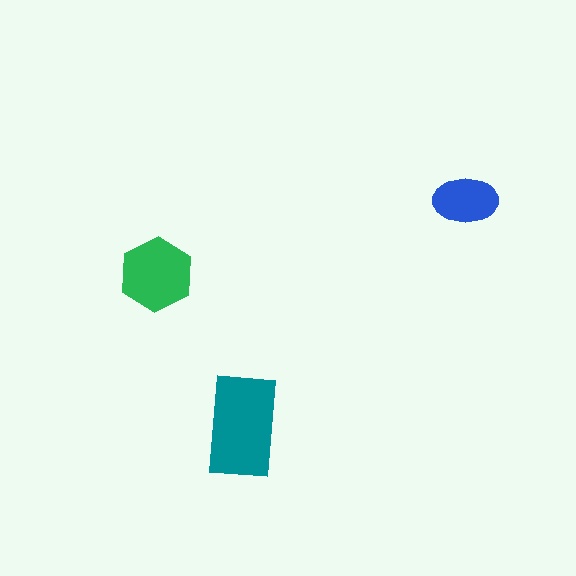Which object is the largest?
The teal rectangle.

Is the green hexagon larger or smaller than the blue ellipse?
Larger.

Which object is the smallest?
The blue ellipse.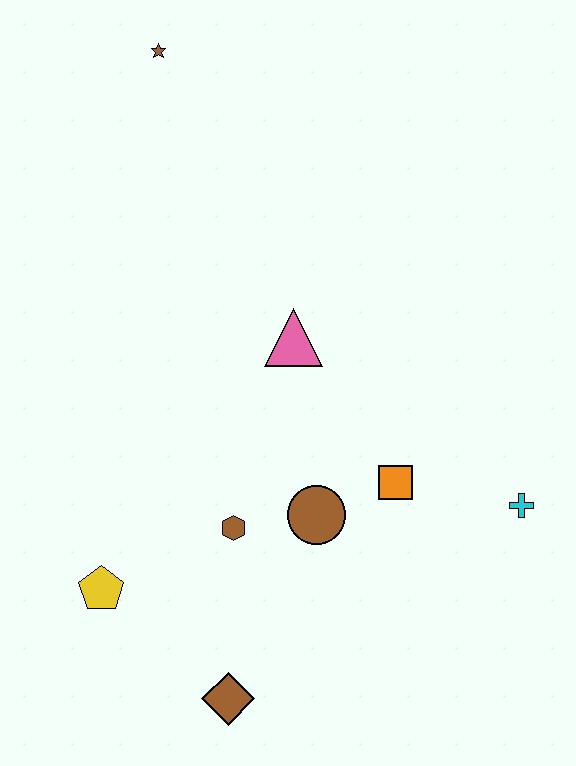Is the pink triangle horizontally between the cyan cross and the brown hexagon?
Yes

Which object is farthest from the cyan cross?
The brown star is farthest from the cyan cross.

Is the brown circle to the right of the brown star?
Yes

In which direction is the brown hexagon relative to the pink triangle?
The brown hexagon is below the pink triangle.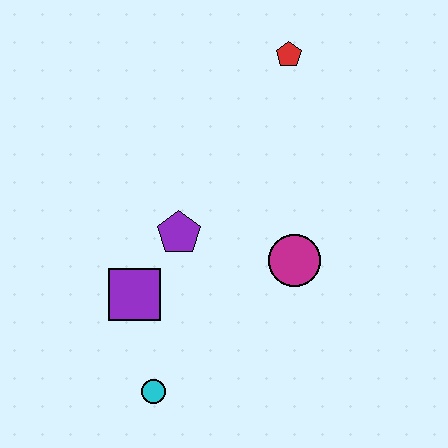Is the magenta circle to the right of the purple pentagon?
Yes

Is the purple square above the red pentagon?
No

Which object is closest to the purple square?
The purple pentagon is closest to the purple square.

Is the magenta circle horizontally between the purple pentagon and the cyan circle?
No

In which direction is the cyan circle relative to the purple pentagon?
The cyan circle is below the purple pentagon.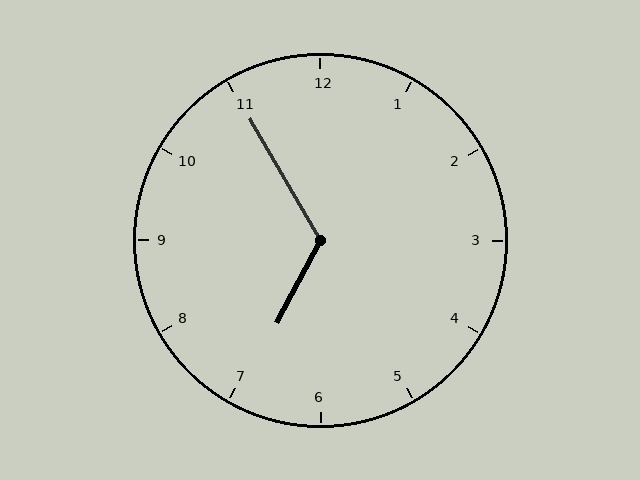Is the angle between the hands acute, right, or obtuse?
It is obtuse.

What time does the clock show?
6:55.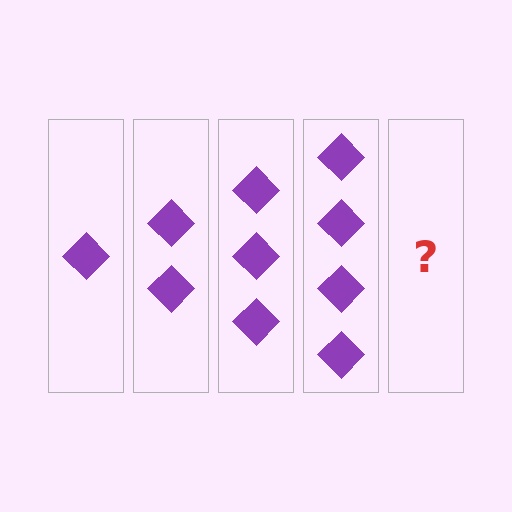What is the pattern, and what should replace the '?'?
The pattern is that each step adds one more diamond. The '?' should be 5 diamonds.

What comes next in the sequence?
The next element should be 5 diamonds.